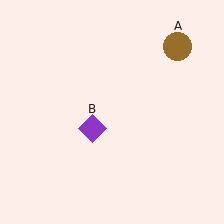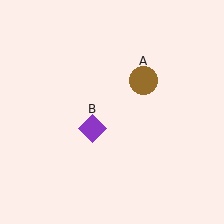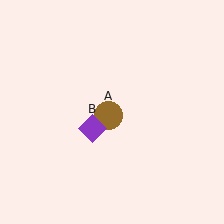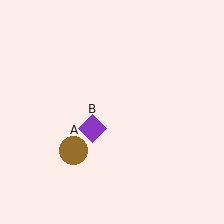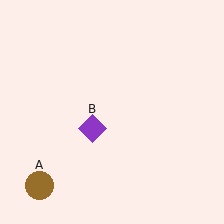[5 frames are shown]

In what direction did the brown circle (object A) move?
The brown circle (object A) moved down and to the left.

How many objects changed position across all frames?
1 object changed position: brown circle (object A).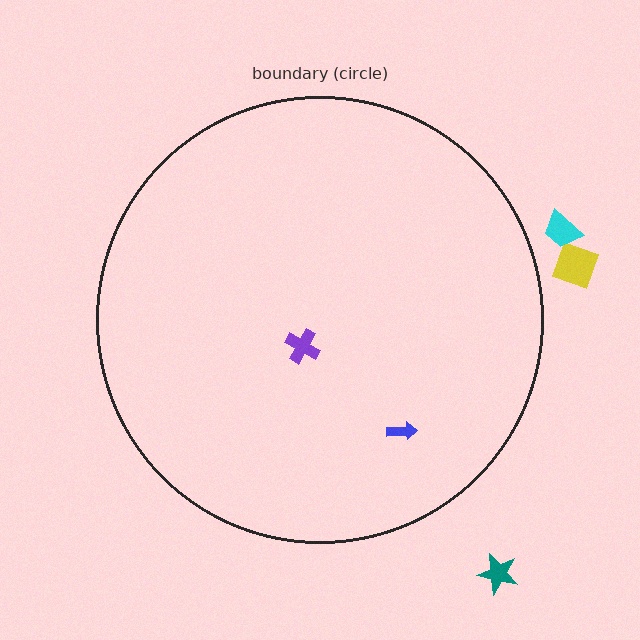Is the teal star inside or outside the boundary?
Outside.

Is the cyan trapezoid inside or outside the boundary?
Outside.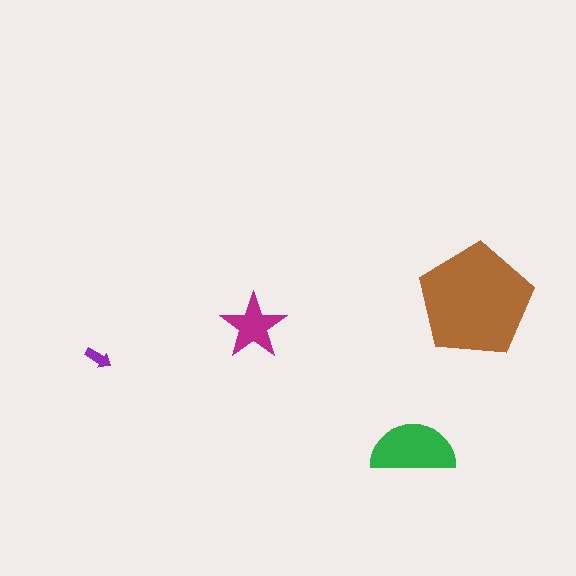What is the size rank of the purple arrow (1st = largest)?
4th.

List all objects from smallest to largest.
The purple arrow, the magenta star, the green semicircle, the brown pentagon.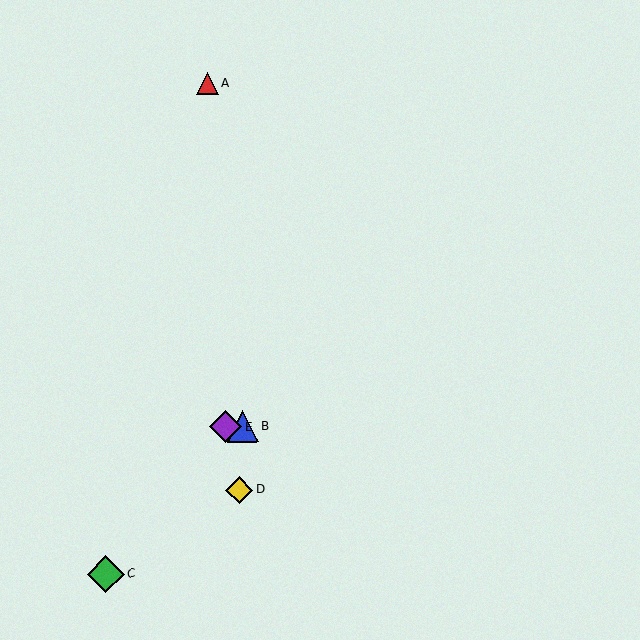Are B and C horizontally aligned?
No, B is at y≈426 and C is at y≈574.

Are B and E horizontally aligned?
Yes, both are at y≈426.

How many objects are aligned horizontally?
2 objects (B, E) are aligned horizontally.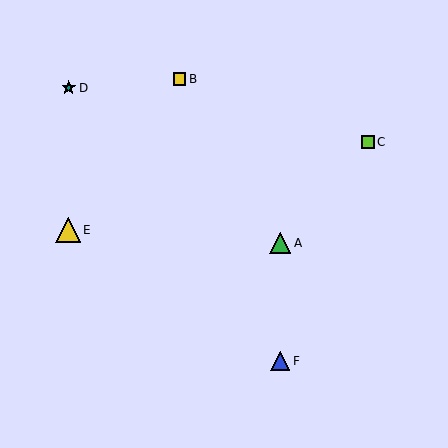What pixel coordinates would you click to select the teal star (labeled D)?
Click at (69, 88) to select the teal star D.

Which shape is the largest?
The yellow triangle (labeled E) is the largest.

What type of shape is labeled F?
Shape F is a blue triangle.